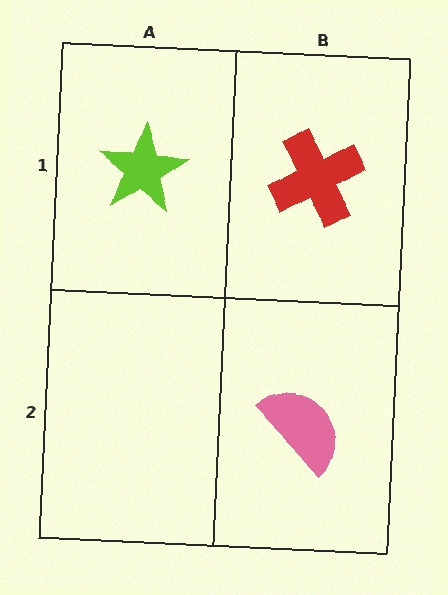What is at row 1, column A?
A lime star.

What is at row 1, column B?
A red cross.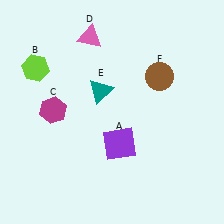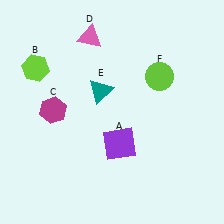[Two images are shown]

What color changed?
The circle (F) changed from brown in Image 1 to lime in Image 2.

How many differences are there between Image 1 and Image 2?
There is 1 difference between the two images.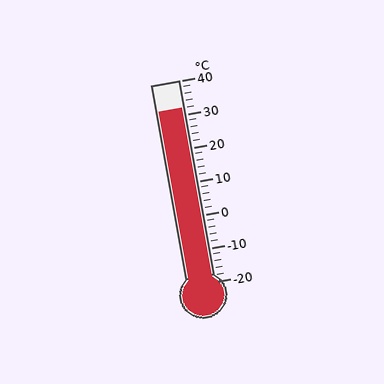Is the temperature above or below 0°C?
The temperature is above 0°C.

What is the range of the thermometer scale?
The thermometer scale ranges from -20°C to 40°C.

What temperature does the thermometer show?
The thermometer shows approximately 32°C.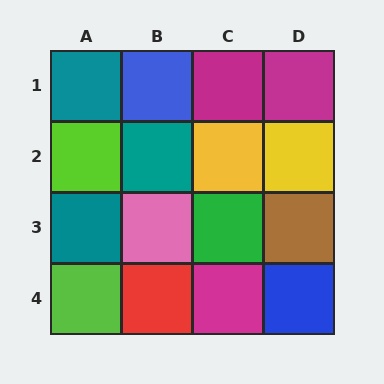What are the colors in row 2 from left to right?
Lime, teal, yellow, yellow.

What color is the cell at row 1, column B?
Blue.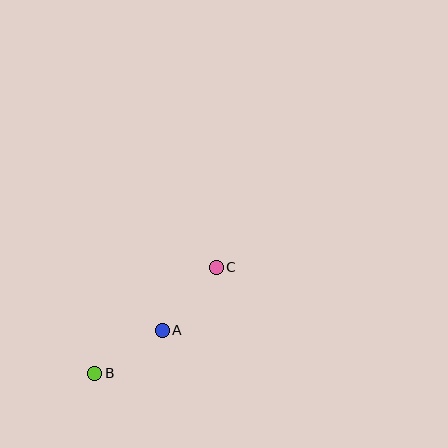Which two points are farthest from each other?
Points B and C are farthest from each other.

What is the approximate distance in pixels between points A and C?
The distance between A and C is approximately 83 pixels.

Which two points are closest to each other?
Points A and B are closest to each other.